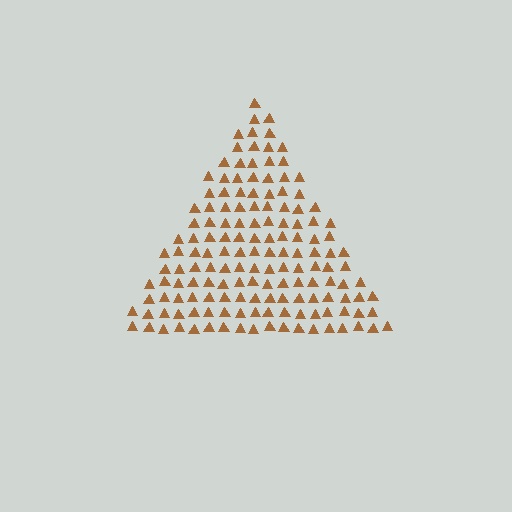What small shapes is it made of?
It is made of small triangles.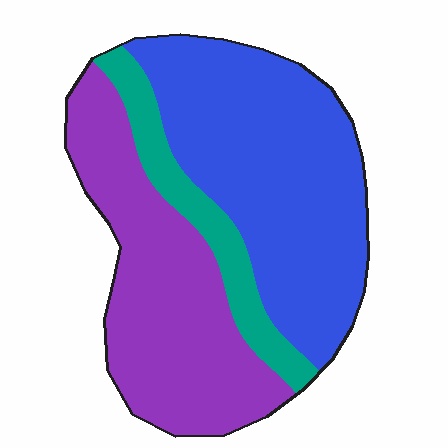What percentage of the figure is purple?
Purple takes up about two fifths (2/5) of the figure.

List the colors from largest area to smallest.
From largest to smallest: blue, purple, teal.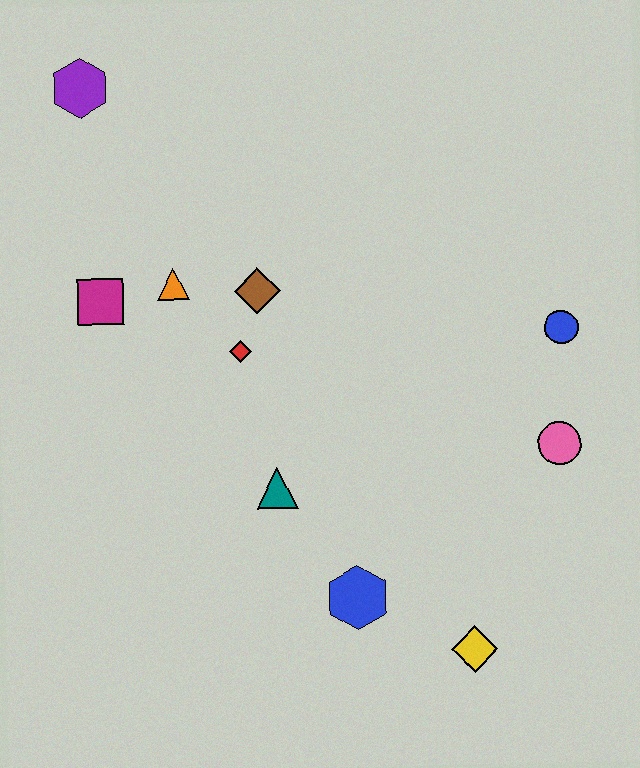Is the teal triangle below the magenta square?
Yes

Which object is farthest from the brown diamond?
The yellow diamond is farthest from the brown diamond.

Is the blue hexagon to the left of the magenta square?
No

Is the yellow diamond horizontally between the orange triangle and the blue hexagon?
No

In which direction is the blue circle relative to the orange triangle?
The blue circle is to the right of the orange triangle.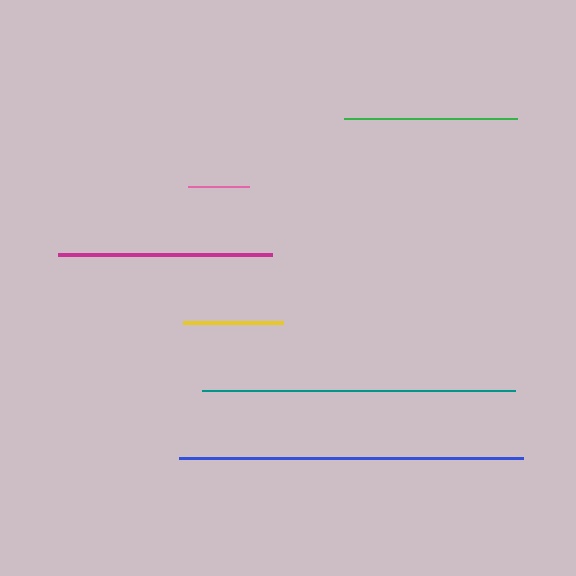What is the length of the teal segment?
The teal segment is approximately 313 pixels long.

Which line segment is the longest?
The blue line is the longest at approximately 343 pixels.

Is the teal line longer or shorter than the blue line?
The blue line is longer than the teal line.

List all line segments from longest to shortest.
From longest to shortest: blue, teal, magenta, green, yellow, pink.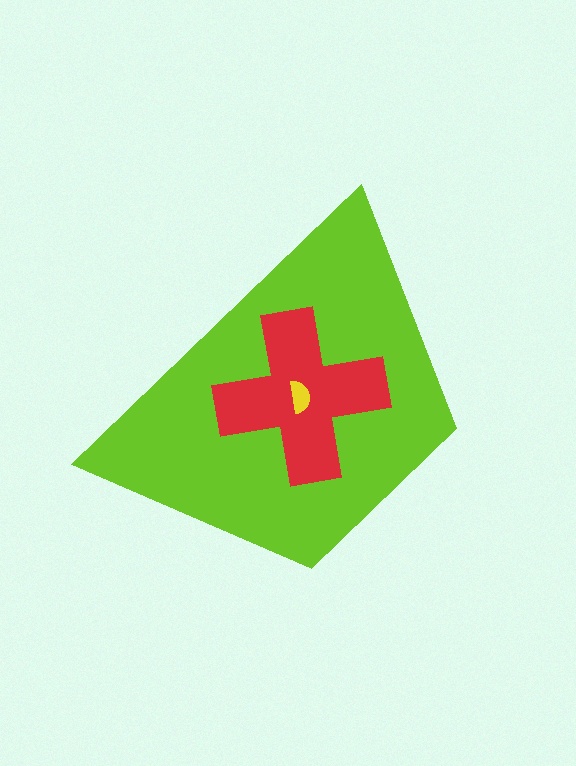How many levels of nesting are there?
3.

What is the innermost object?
The yellow semicircle.